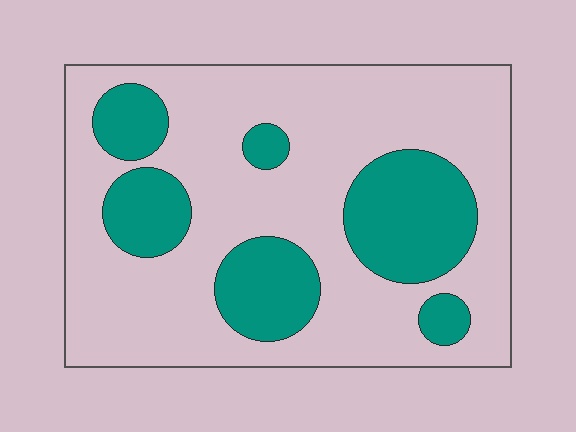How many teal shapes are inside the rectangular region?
6.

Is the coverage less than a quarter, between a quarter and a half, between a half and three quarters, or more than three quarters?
Between a quarter and a half.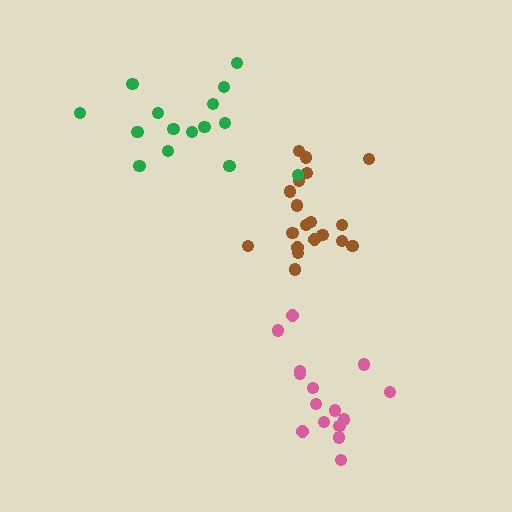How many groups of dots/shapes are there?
There are 3 groups.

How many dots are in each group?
Group 1: 19 dots, Group 2: 15 dots, Group 3: 15 dots (49 total).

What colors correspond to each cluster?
The clusters are colored: brown, green, pink.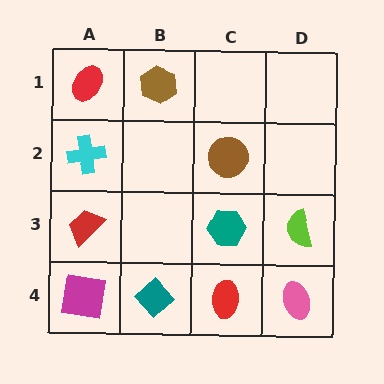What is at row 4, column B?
A teal diamond.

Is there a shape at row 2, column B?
No, that cell is empty.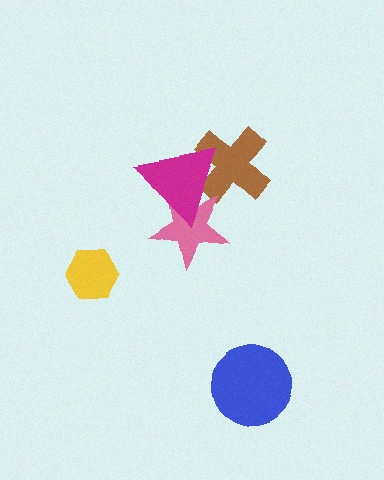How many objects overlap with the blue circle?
0 objects overlap with the blue circle.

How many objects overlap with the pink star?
1 object overlaps with the pink star.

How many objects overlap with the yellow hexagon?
0 objects overlap with the yellow hexagon.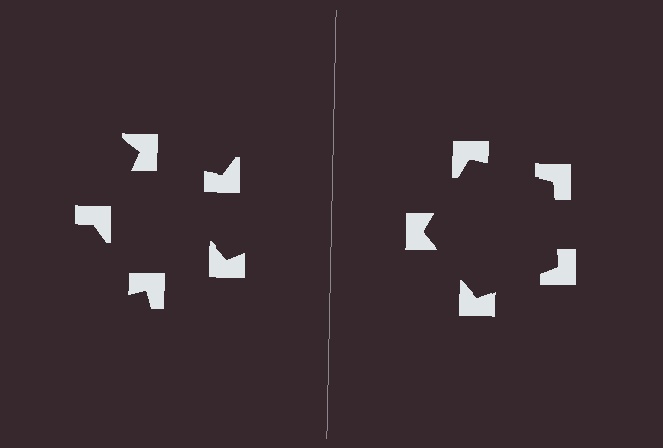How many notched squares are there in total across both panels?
10 — 5 on each side.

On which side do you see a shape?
An illusory pentagon appears on the right side. On the left side the wedge cuts are rotated, so no coherent shape forms.